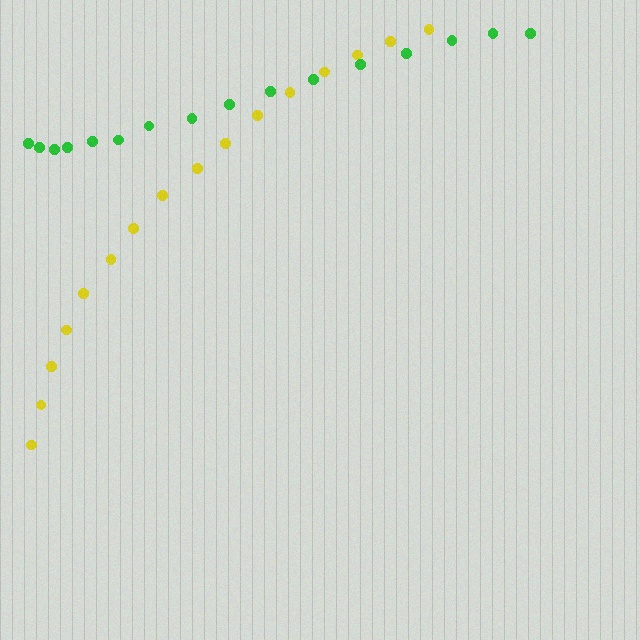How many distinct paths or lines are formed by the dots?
There are 2 distinct paths.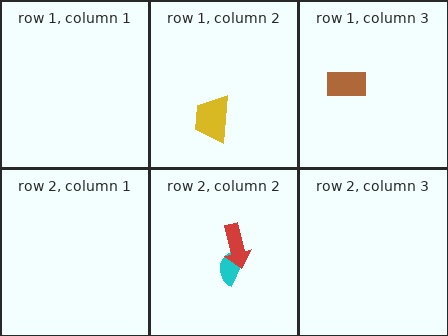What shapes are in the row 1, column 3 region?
The brown rectangle.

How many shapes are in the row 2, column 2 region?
2.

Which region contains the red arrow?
The row 2, column 2 region.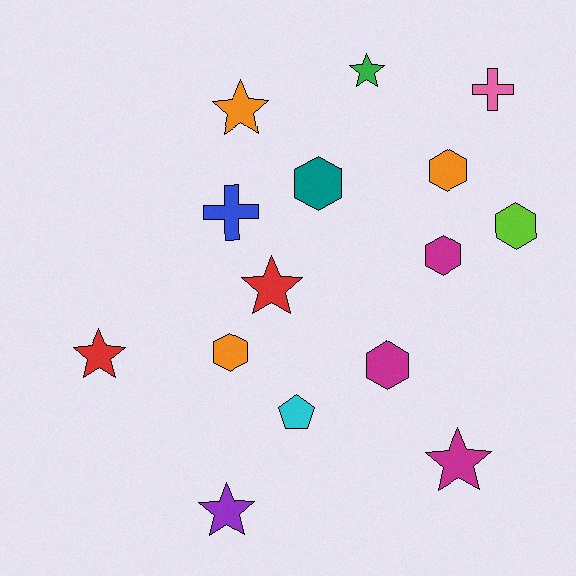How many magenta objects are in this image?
There are 3 magenta objects.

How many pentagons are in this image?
There is 1 pentagon.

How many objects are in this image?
There are 15 objects.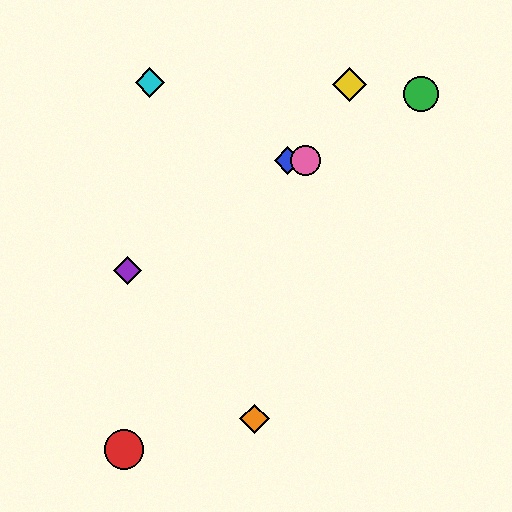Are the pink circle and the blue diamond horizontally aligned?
Yes, both are at y≈160.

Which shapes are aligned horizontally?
The blue diamond, the pink circle are aligned horizontally.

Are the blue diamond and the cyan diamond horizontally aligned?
No, the blue diamond is at y≈160 and the cyan diamond is at y≈83.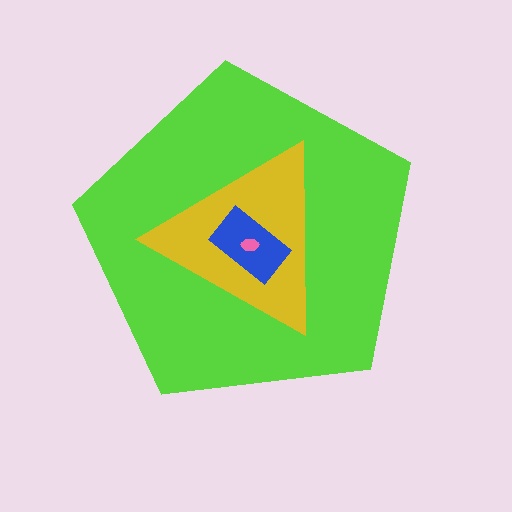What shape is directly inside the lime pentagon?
The yellow triangle.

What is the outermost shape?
The lime pentagon.